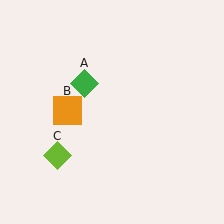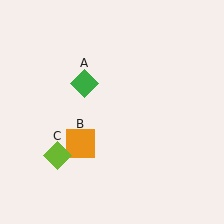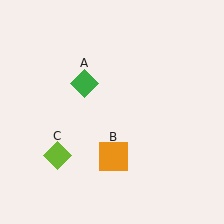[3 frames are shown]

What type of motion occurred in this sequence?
The orange square (object B) rotated counterclockwise around the center of the scene.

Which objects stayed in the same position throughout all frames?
Green diamond (object A) and lime diamond (object C) remained stationary.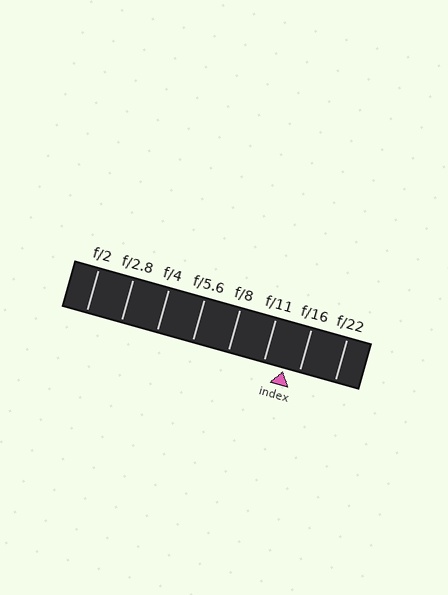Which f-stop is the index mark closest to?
The index mark is closest to f/16.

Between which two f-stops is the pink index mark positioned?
The index mark is between f/11 and f/16.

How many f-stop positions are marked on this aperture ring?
There are 8 f-stop positions marked.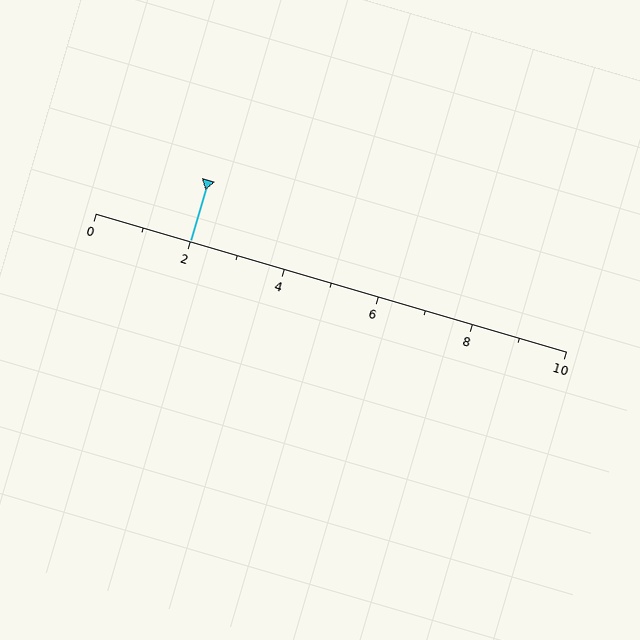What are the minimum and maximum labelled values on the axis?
The axis runs from 0 to 10.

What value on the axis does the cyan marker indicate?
The marker indicates approximately 2.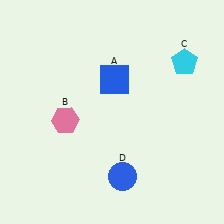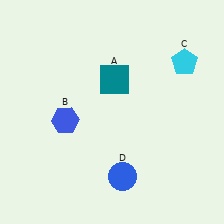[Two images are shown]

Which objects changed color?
A changed from blue to teal. B changed from pink to blue.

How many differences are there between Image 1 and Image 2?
There are 2 differences between the two images.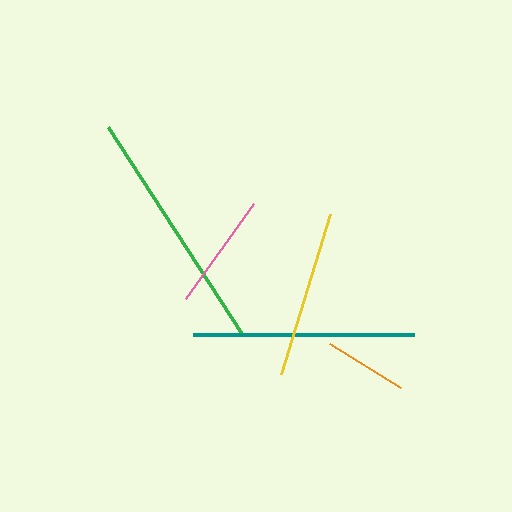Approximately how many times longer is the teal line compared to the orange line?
The teal line is approximately 2.6 times the length of the orange line.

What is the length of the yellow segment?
The yellow segment is approximately 167 pixels long.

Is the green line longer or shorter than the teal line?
The green line is longer than the teal line.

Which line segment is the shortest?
The orange line is the shortest at approximately 84 pixels.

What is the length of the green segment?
The green segment is approximately 247 pixels long.